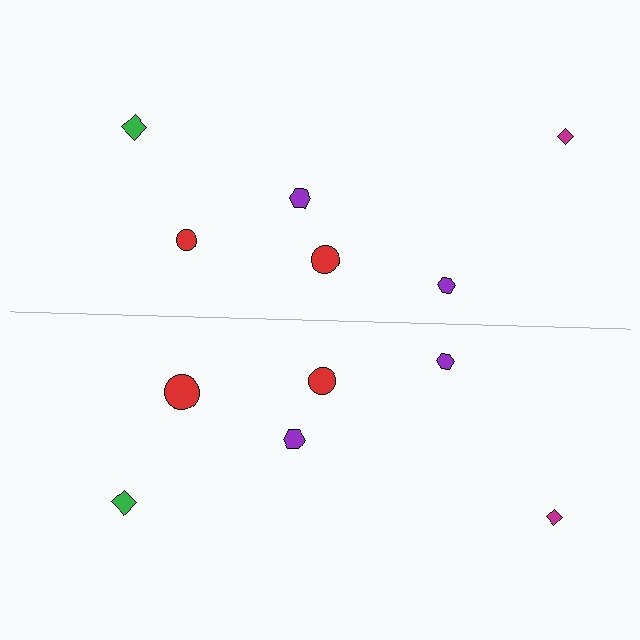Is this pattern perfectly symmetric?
No, the pattern is not perfectly symmetric. The red circle on the bottom side has a different size than its mirror counterpart.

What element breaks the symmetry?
The red circle on the bottom side has a different size than its mirror counterpart.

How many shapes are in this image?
There are 12 shapes in this image.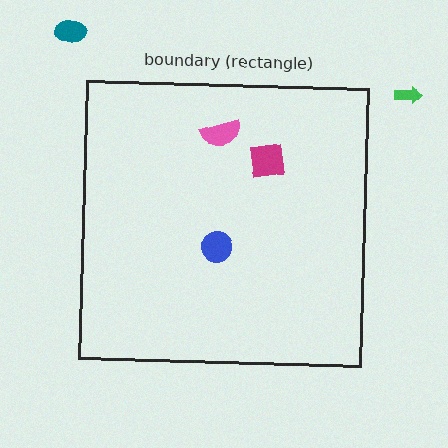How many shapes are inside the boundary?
3 inside, 2 outside.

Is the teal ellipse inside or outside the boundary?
Outside.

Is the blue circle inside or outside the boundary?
Inside.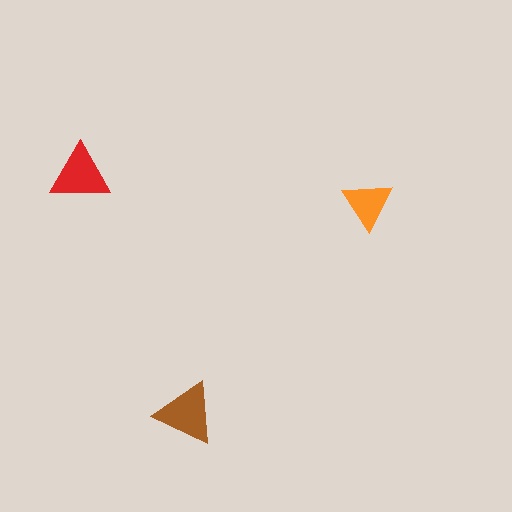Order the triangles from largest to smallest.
the brown one, the red one, the orange one.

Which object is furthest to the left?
The red triangle is leftmost.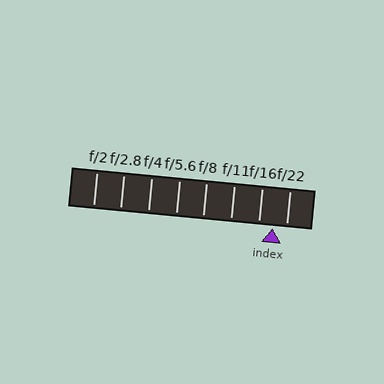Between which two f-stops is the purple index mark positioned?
The index mark is between f/16 and f/22.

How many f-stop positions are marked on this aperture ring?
There are 8 f-stop positions marked.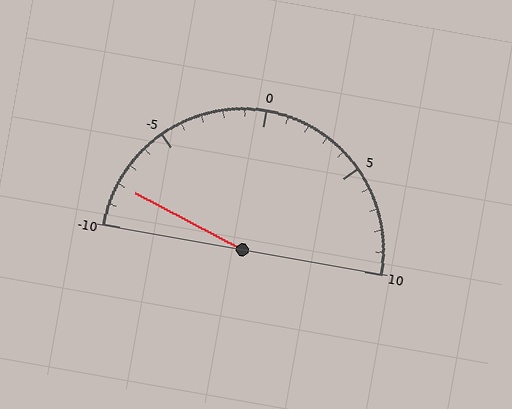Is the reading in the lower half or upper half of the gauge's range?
The reading is in the lower half of the range (-10 to 10).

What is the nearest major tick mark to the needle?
The nearest major tick mark is -10.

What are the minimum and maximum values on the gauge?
The gauge ranges from -10 to 10.